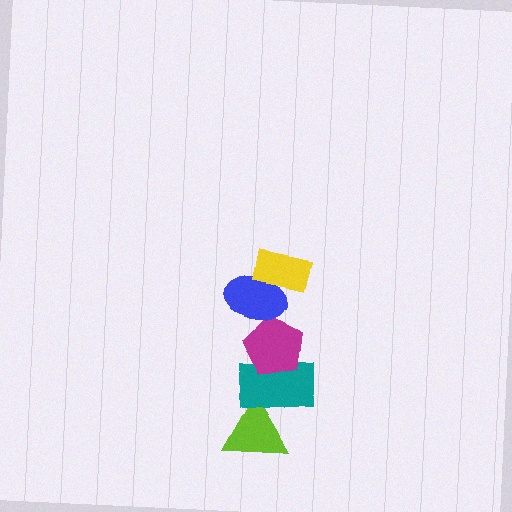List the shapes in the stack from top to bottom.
From top to bottom: the yellow rectangle, the blue ellipse, the magenta pentagon, the teal rectangle, the lime triangle.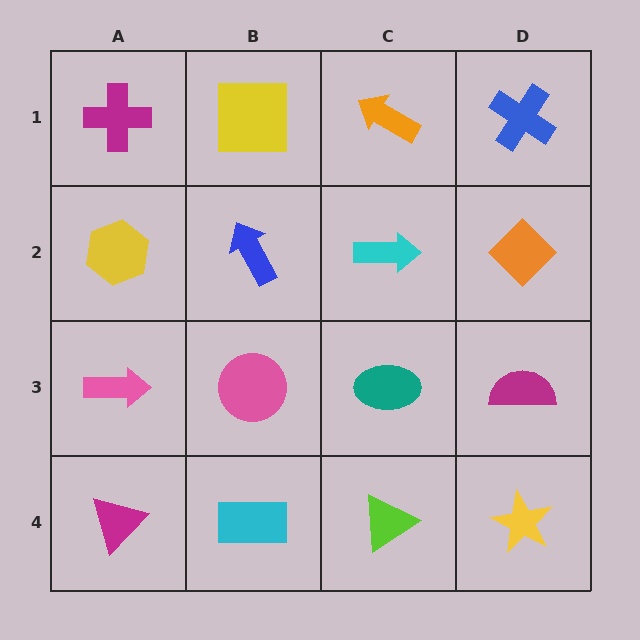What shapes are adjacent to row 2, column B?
A yellow square (row 1, column B), a pink circle (row 3, column B), a yellow hexagon (row 2, column A), a cyan arrow (row 2, column C).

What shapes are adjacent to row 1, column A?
A yellow hexagon (row 2, column A), a yellow square (row 1, column B).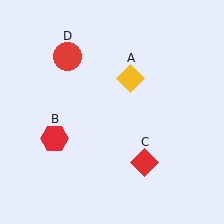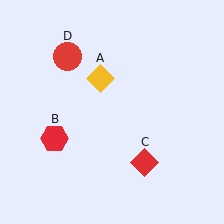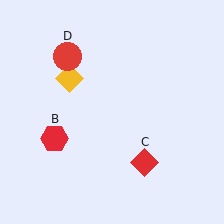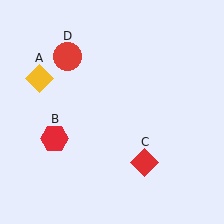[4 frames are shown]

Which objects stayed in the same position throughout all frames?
Red hexagon (object B) and red diamond (object C) and red circle (object D) remained stationary.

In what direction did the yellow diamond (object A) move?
The yellow diamond (object A) moved left.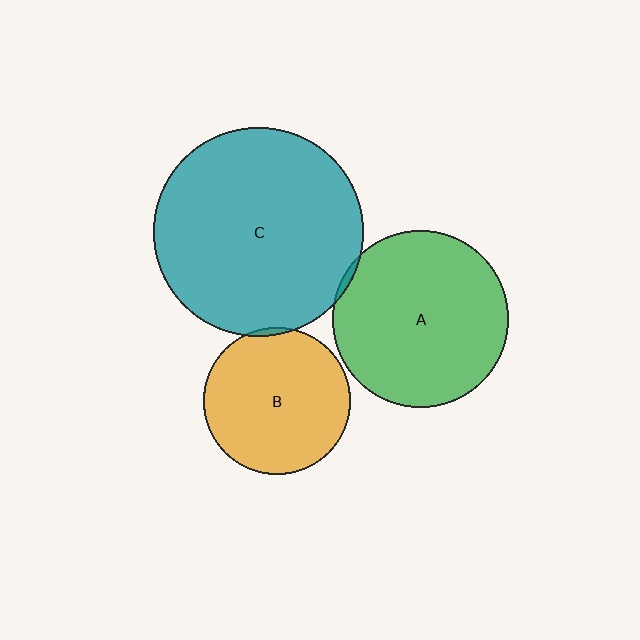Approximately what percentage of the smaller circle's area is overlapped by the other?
Approximately 5%.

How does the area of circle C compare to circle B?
Approximately 2.0 times.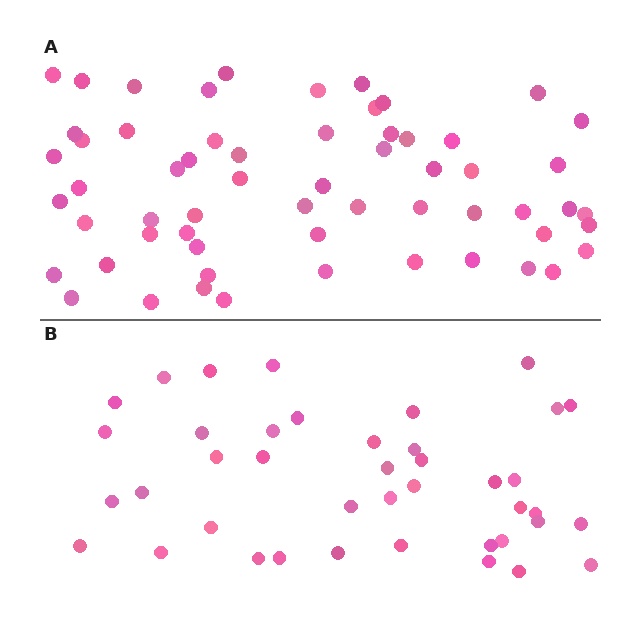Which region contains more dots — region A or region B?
Region A (the top region) has more dots.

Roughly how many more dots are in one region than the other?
Region A has approximately 20 more dots than region B.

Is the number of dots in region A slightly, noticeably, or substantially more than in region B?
Region A has substantially more. The ratio is roughly 1.5 to 1.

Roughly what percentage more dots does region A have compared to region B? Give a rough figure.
About 45% more.